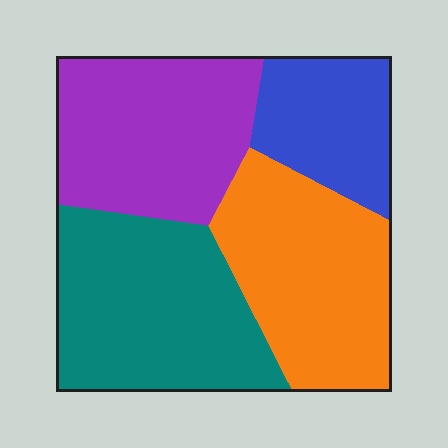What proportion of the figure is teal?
Teal covers 30% of the figure.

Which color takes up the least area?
Blue, at roughly 15%.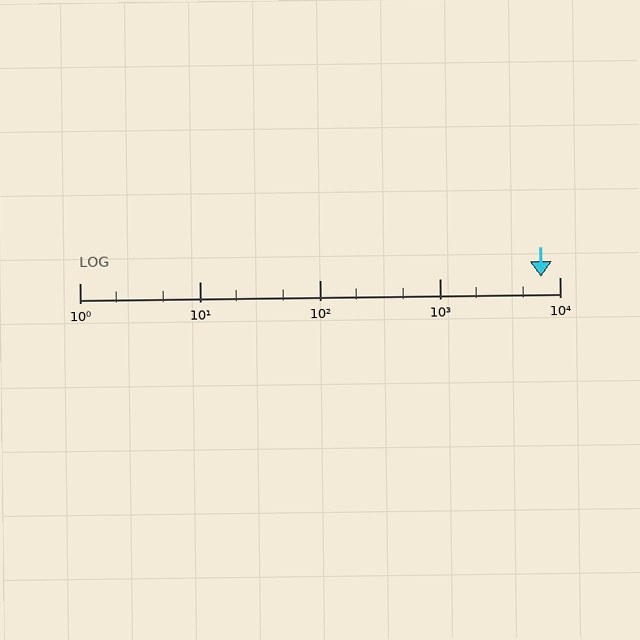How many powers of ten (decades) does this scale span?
The scale spans 4 decades, from 1 to 10000.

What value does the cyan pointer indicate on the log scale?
The pointer indicates approximately 7000.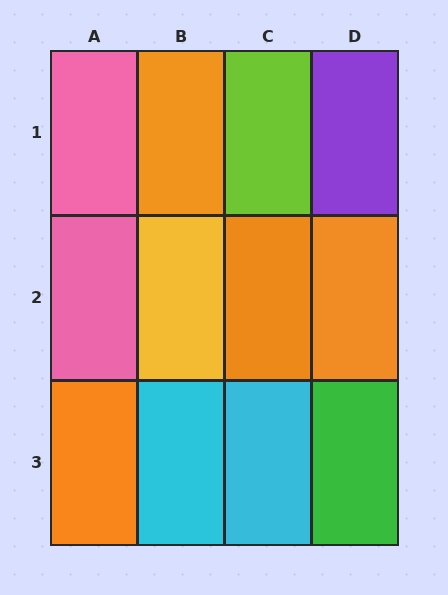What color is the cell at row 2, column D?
Orange.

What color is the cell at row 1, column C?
Lime.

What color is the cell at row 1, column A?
Pink.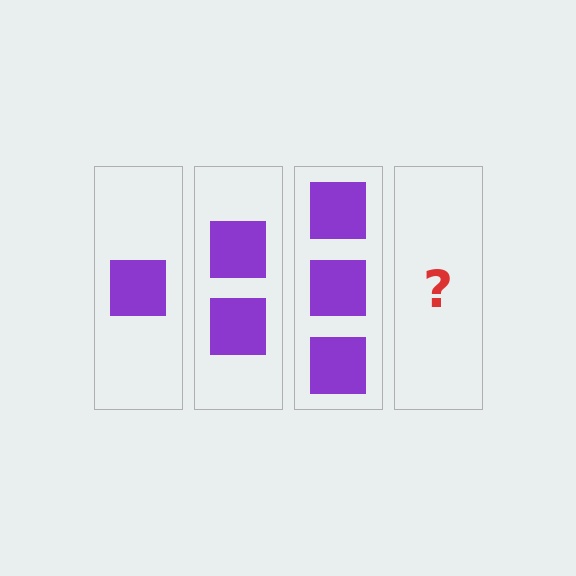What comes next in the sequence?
The next element should be 4 squares.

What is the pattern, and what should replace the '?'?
The pattern is that each step adds one more square. The '?' should be 4 squares.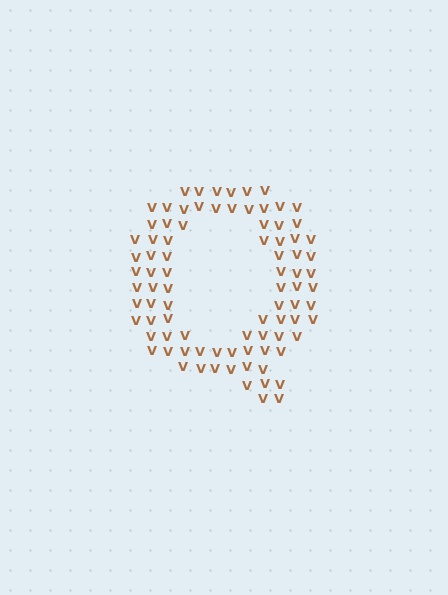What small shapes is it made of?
It is made of small letter V's.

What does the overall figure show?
The overall figure shows the letter Q.